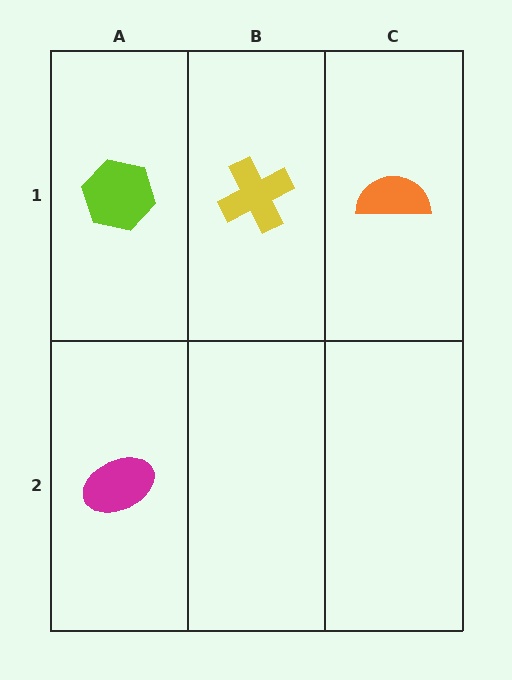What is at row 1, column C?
An orange semicircle.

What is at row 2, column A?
A magenta ellipse.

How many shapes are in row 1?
3 shapes.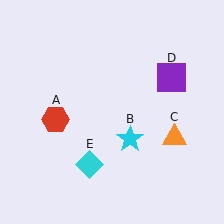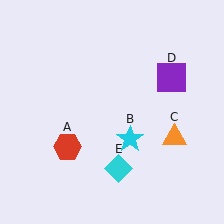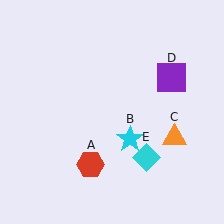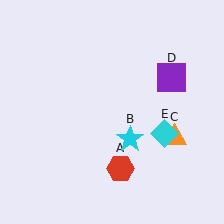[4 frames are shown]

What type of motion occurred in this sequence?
The red hexagon (object A), cyan diamond (object E) rotated counterclockwise around the center of the scene.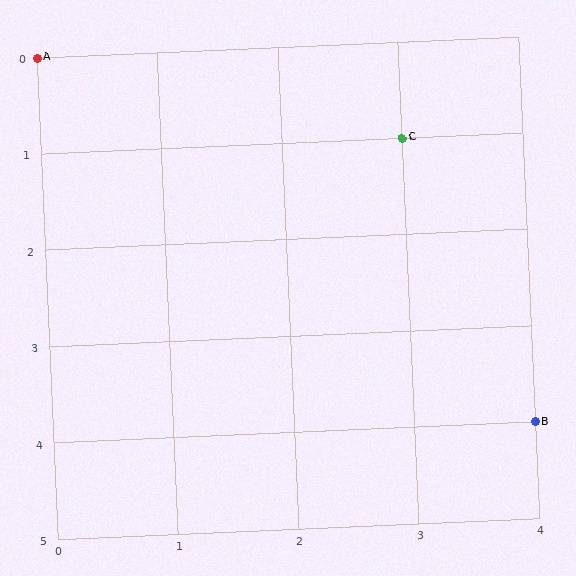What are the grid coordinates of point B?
Point B is at grid coordinates (4, 4).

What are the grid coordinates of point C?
Point C is at grid coordinates (3, 1).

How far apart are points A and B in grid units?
Points A and B are 4 columns and 4 rows apart (about 5.7 grid units diagonally).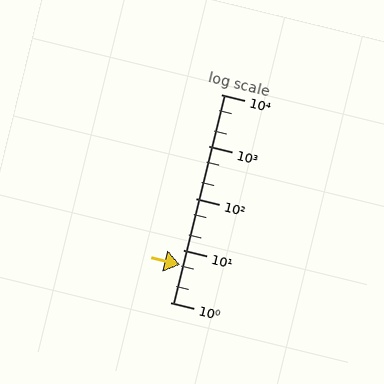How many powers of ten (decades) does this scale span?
The scale spans 4 decades, from 1 to 10000.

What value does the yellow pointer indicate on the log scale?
The pointer indicates approximately 5.3.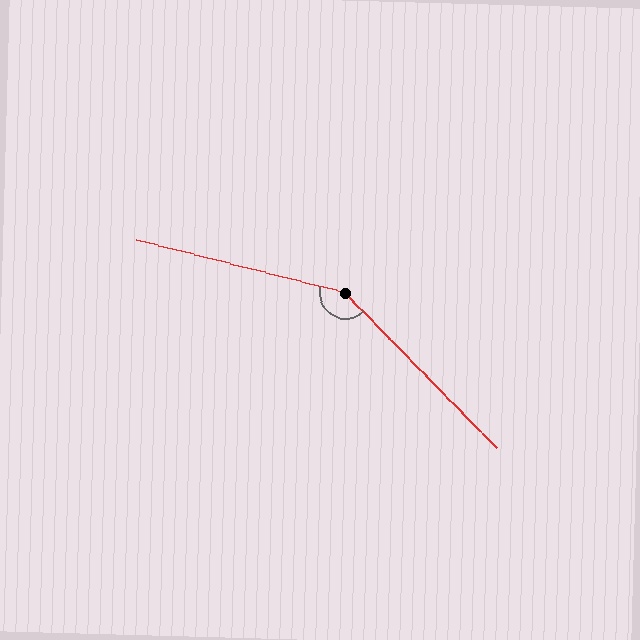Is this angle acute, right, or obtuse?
It is obtuse.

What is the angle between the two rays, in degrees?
Approximately 148 degrees.